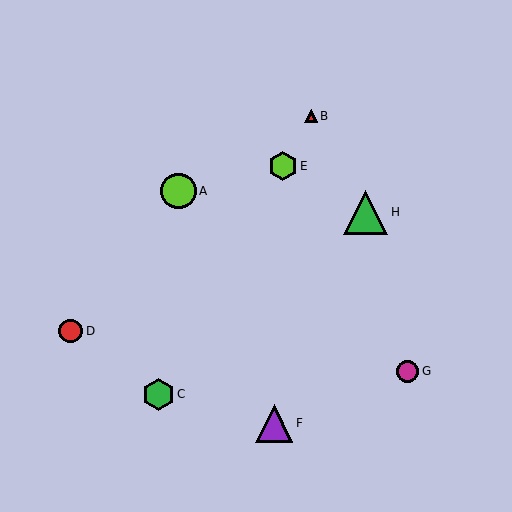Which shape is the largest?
The green triangle (labeled H) is the largest.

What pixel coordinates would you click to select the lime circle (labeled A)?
Click at (179, 191) to select the lime circle A.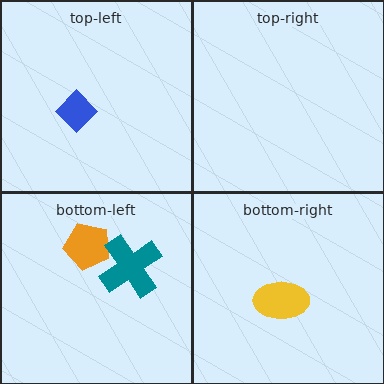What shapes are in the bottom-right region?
The yellow ellipse.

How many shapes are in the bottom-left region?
2.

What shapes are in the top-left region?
The blue diamond.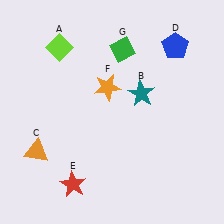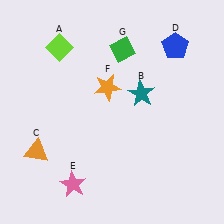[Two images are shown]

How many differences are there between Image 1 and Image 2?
There is 1 difference between the two images.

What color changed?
The star (E) changed from red in Image 1 to pink in Image 2.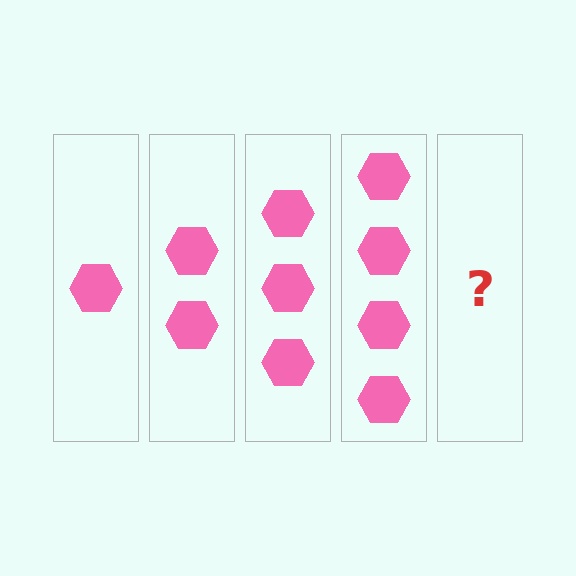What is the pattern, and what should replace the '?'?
The pattern is that each step adds one more hexagon. The '?' should be 5 hexagons.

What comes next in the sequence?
The next element should be 5 hexagons.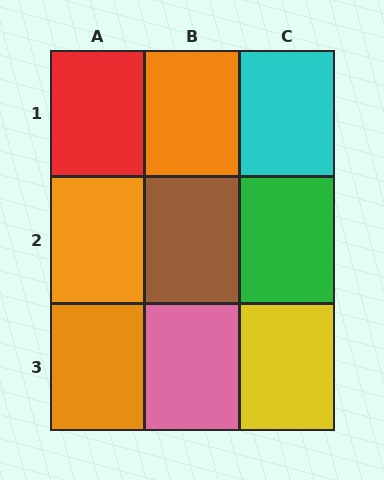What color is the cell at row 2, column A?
Orange.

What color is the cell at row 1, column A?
Red.